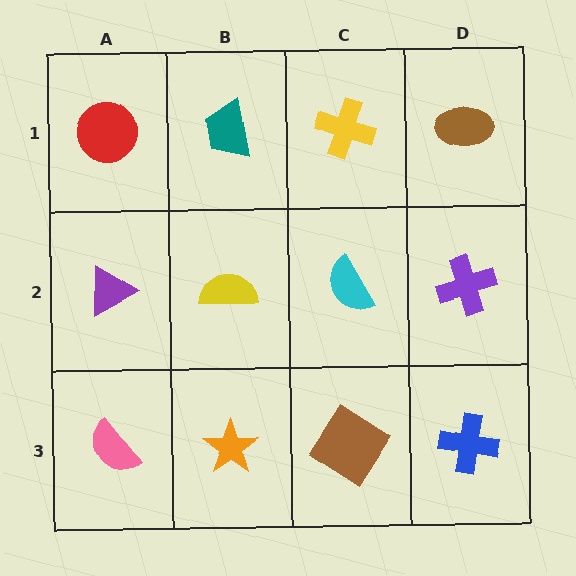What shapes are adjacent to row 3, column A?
A purple triangle (row 2, column A), an orange star (row 3, column B).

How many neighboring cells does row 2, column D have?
3.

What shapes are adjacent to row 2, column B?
A teal trapezoid (row 1, column B), an orange star (row 3, column B), a purple triangle (row 2, column A), a cyan semicircle (row 2, column C).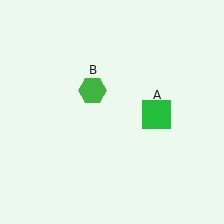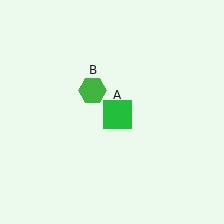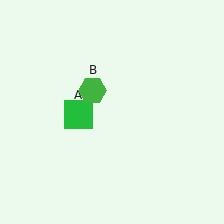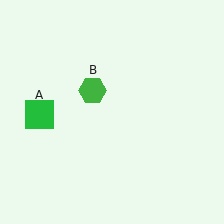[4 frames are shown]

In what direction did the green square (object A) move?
The green square (object A) moved left.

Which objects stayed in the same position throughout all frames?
Green hexagon (object B) remained stationary.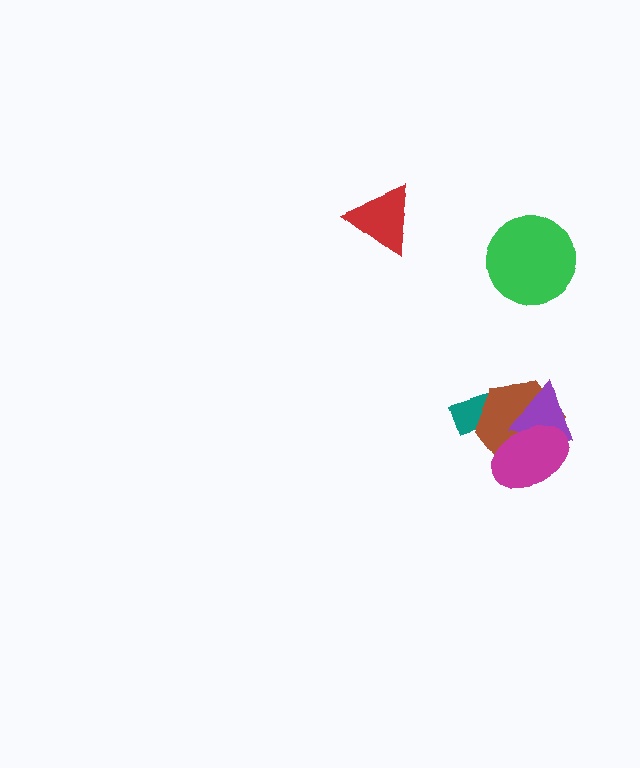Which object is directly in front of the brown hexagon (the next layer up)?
The purple triangle is directly in front of the brown hexagon.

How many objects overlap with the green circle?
0 objects overlap with the green circle.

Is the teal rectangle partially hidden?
Yes, it is partially covered by another shape.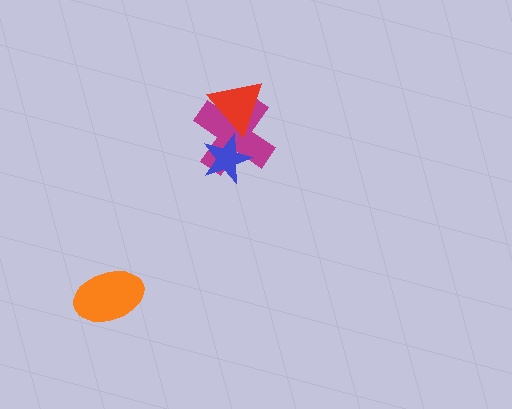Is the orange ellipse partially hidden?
No, no other shape covers it.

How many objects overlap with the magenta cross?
2 objects overlap with the magenta cross.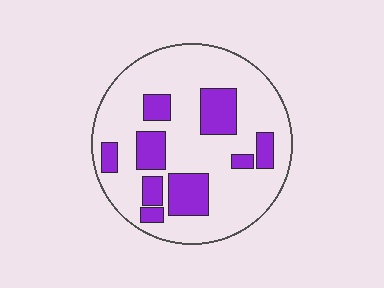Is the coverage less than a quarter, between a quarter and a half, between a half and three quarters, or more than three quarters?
Less than a quarter.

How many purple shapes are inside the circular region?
9.